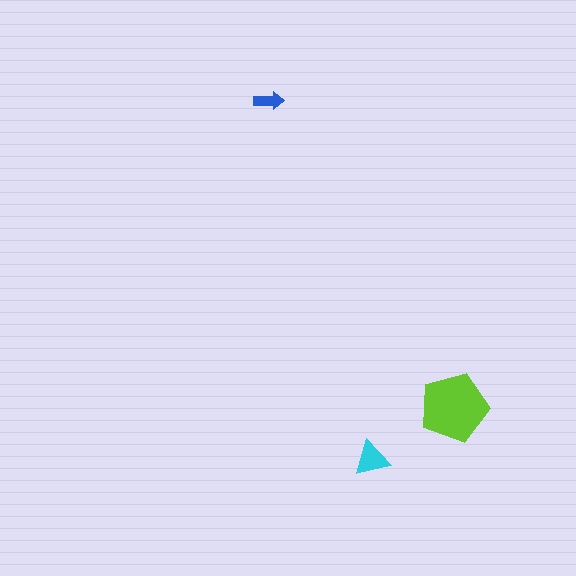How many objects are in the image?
There are 3 objects in the image.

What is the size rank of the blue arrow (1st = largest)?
3rd.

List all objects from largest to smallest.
The lime pentagon, the cyan triangle, the blue arrow.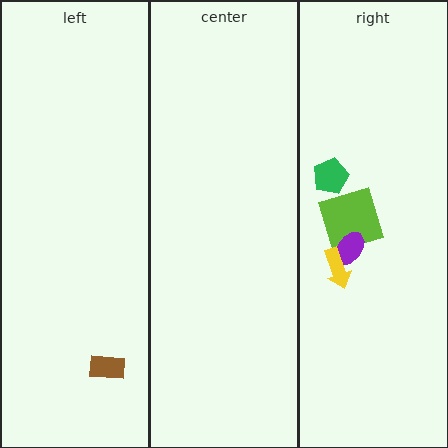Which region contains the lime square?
The right region.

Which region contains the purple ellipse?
The right region.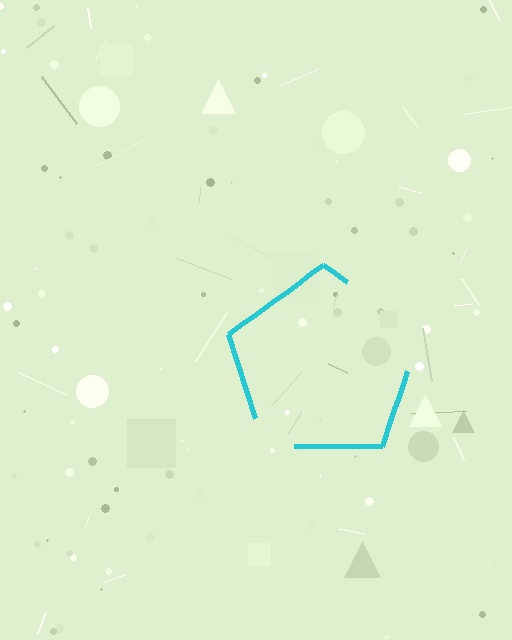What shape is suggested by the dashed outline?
The dashed outline suggests a pentagon.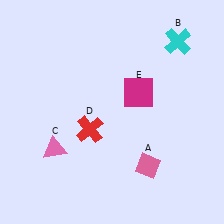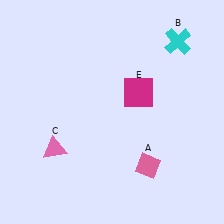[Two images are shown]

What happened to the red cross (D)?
The red cross (D) was removed in Image 2. It was in the bottom-left area of Image 1.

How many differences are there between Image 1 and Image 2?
There is 1 difference between the two images.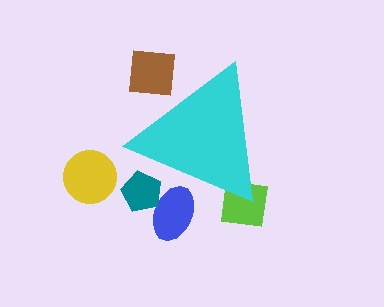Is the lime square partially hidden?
Yes, the lime square is partially hidden behind the cyan triangle.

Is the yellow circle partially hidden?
No, the yellow circle is fully visible.